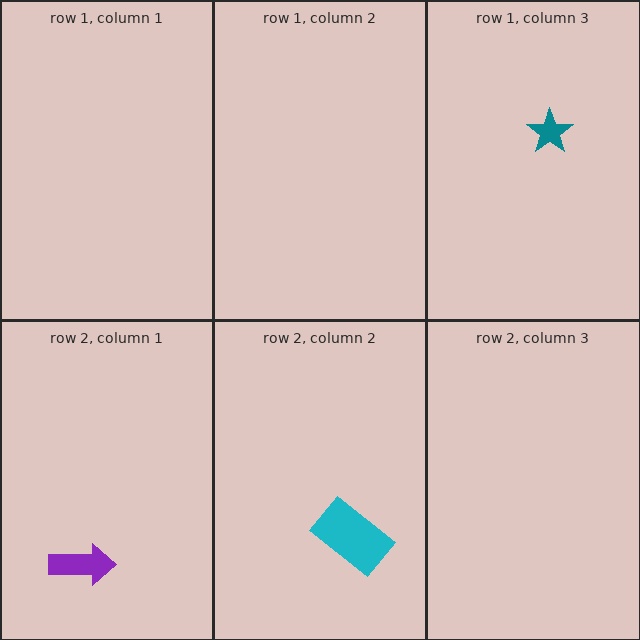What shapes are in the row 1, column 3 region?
The teal star.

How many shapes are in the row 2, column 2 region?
1.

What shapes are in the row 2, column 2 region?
The cyan rectangle.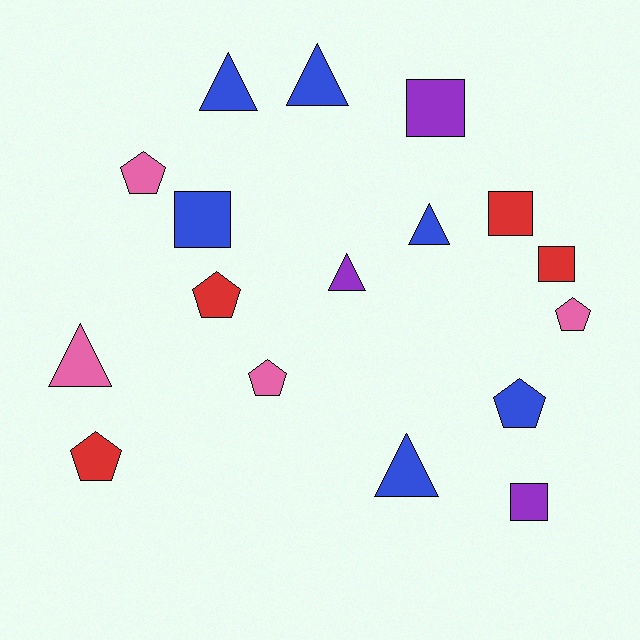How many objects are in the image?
There are 17 objects.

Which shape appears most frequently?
Pentagon, with 6 objects.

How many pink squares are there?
There are no pink squares.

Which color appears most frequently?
Blue, with 6 objects.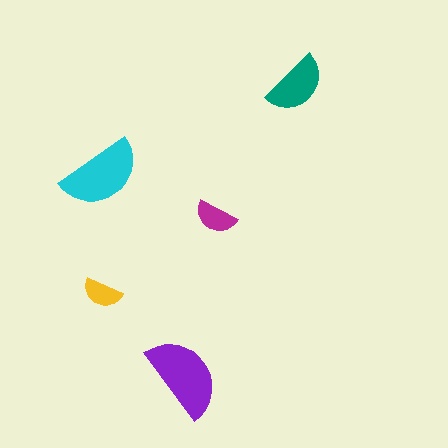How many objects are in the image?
There are 5 objects in the image.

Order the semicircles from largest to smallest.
the purple one, the cyan one, the teal one, the magenta one, the yellow one.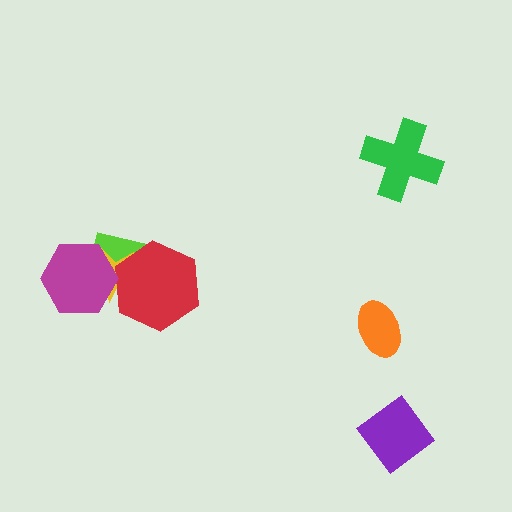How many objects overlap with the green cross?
0 objects overlap with the green cross.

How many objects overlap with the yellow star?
3 objects overlap with the yellow star.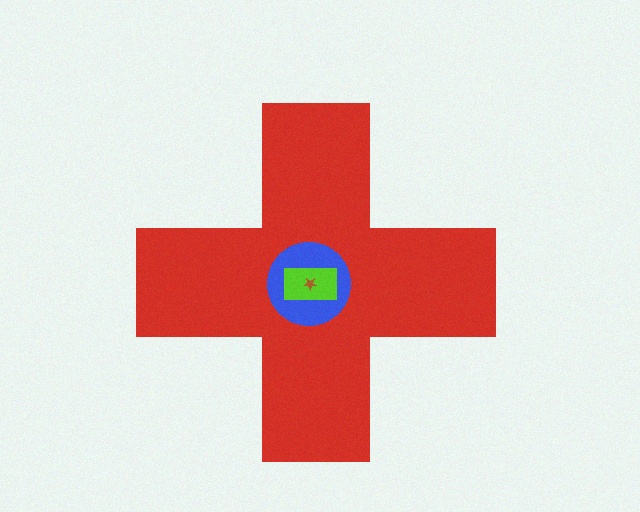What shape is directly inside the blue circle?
The lime rectangle.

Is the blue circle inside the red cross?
Yes.